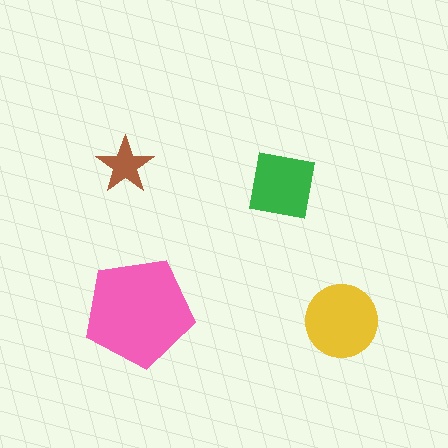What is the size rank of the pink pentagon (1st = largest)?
1st.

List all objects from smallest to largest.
The brown star, the green square, the yellow circle, the pink pentagon.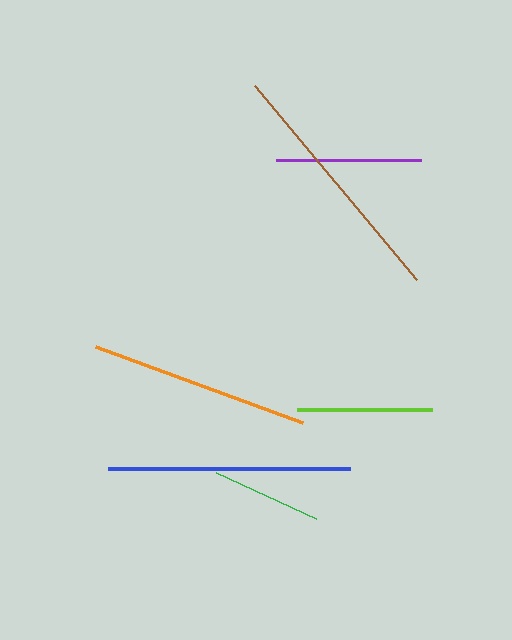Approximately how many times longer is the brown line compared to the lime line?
The brown line is approximately 1.9 times the length of the lime line.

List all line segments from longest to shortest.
From longest to shortest: brown, blue, orange, purple, lime, green.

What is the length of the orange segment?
The orange segment is approximately 220 pixels long.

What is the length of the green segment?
The green segment is approximately 110 pixels long.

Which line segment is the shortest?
The green line is the shortest at approximately 110 pixels.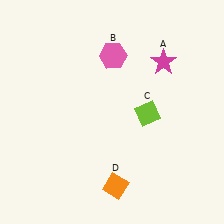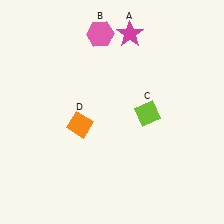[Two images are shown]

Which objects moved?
The objects that moved are: the magenta star (A), the pink hexagon (B), the orange diamond (D).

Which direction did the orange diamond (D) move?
The orange diamond (D) moved up.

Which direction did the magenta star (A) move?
The magenta star (A) moved left.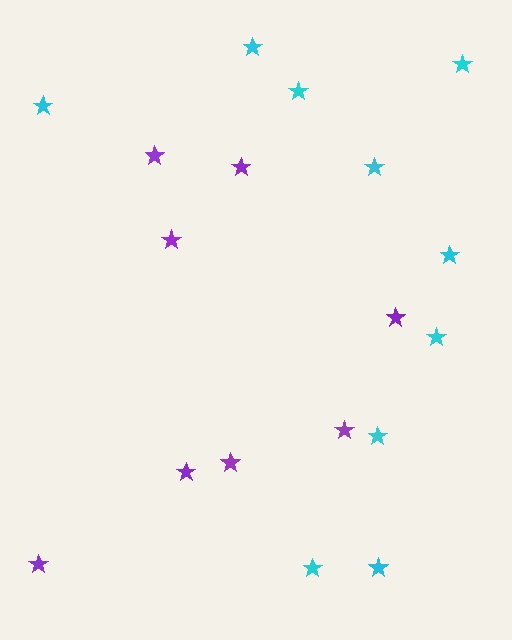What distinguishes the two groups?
There are 2 groups: one group of cyan stars (10) and one group of purple stars (8).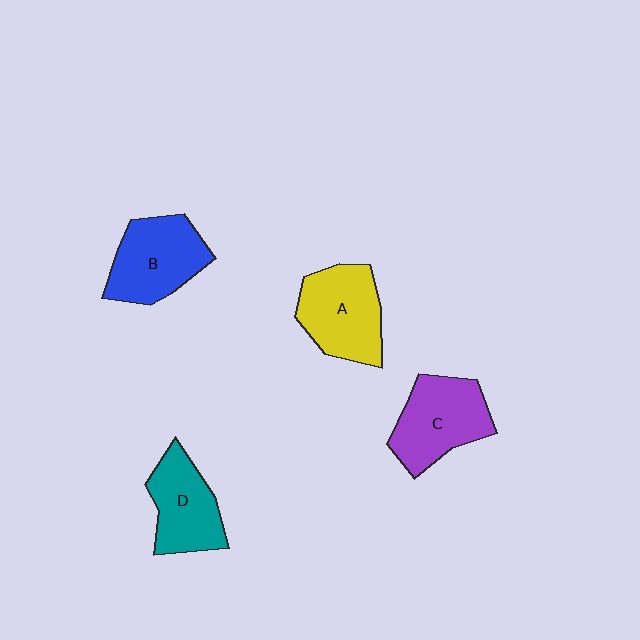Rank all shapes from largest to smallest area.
From largest to smallest: A (yellow), C (purple), B (blue), D (teal).